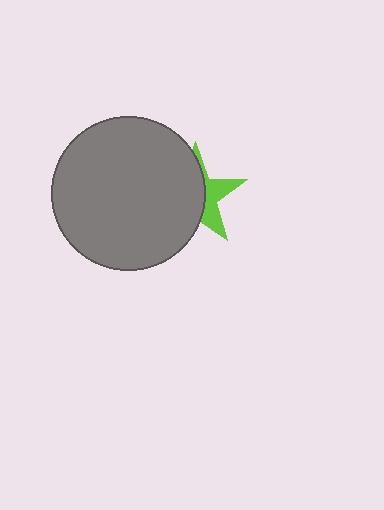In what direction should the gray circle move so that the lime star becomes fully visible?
The gray circle should move left. That is the shortest direction to clear the overlap and leave the lime star fully visible.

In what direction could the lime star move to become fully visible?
The lime star could move right. That would shift it out from behind the gray circle entirely.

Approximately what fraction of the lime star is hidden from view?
Roughly 63% of the lime star is hidden behind the gray circle.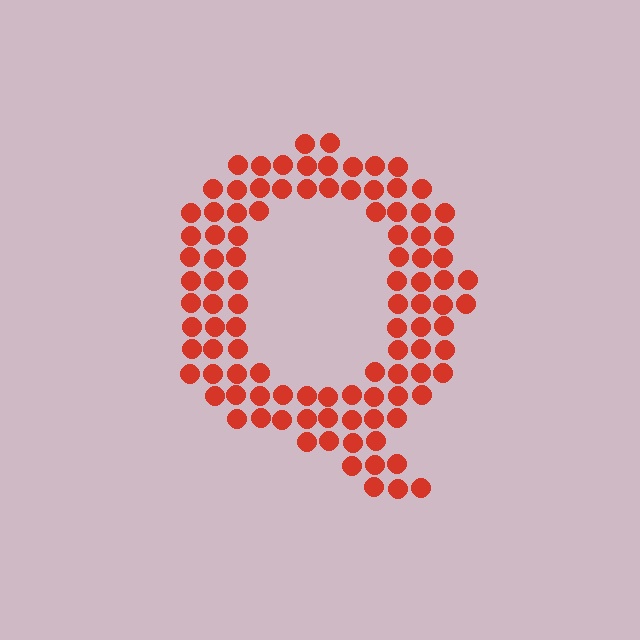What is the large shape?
The large shape is the letter Q.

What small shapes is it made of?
It is made of small circles.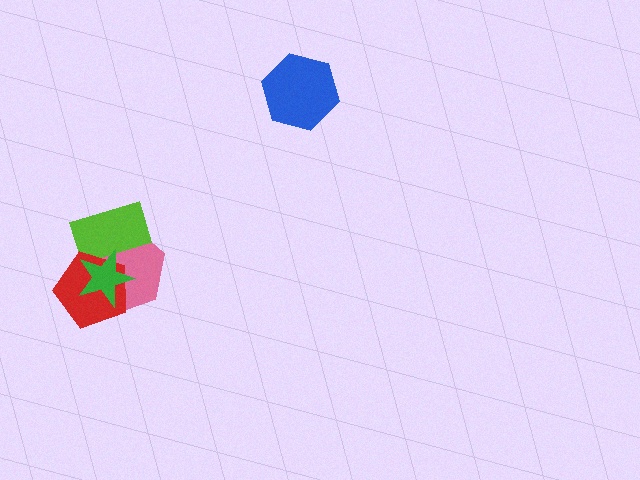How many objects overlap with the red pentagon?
3 objects overlap with the red pentagon.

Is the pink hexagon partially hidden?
Yes, it is partially covered by another shape.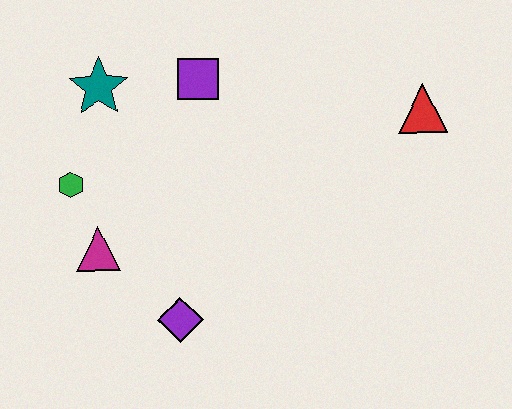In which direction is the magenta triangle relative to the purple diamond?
The magenta triangle is to the left of the purple diamond.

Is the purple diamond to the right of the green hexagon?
Yes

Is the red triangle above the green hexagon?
Yes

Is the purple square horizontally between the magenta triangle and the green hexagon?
No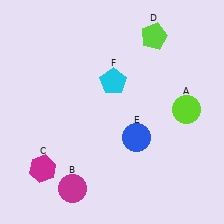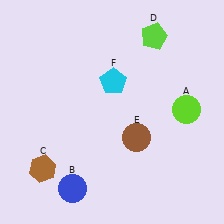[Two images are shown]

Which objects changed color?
B changed from magenta to blue. C changed from magenta to brown. E changed from blue to brown.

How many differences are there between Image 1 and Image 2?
There are 3 differences between the two images.